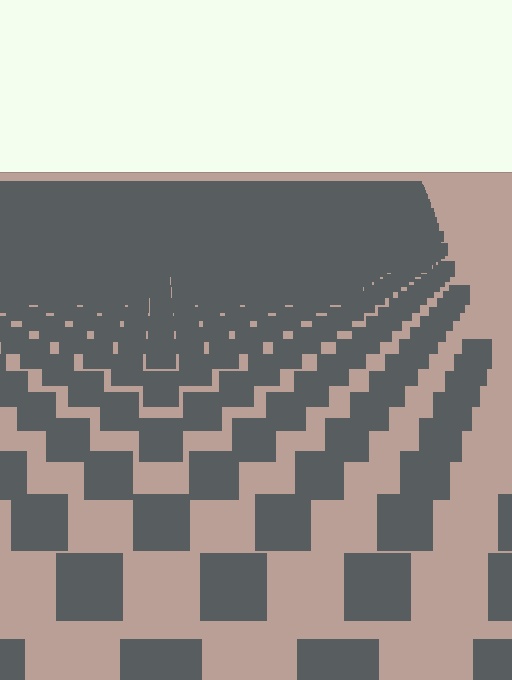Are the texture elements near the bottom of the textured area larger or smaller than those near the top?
Larger. Near the bottom, elements are closer to the viewer and appear at a bigger on-screen size.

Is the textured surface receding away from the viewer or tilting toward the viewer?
The surface is receding away from the viewer. Texture elements get smaller and denser toward the top.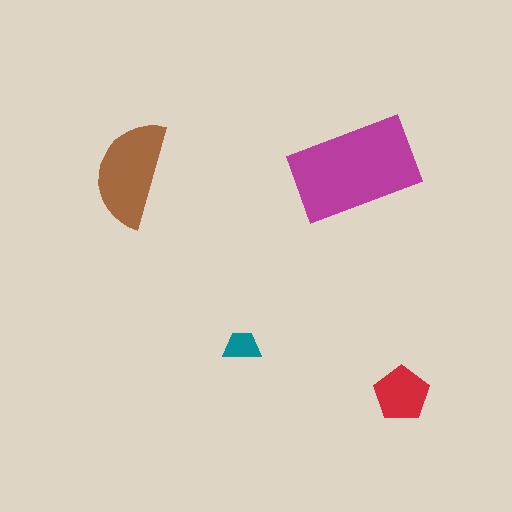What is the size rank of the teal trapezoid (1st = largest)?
4th.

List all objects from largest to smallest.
The magenta rectangle, the brown semicircle, the red pentagon, the teal trapezoid.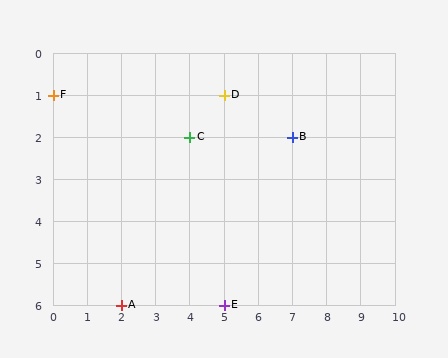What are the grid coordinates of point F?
Point F is at grid coordinates (0, 1).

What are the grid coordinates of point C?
Point C is at grid coordinates (4, 2).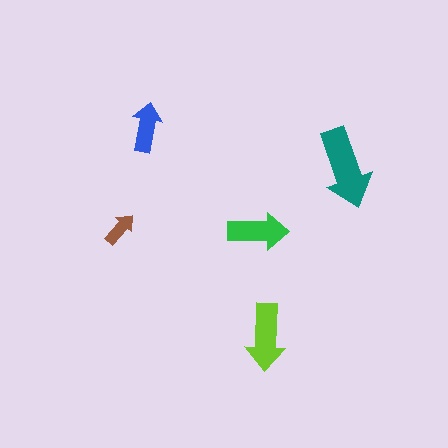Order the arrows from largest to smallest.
the teal one, the lime one, the green one, the blue one, the brown one.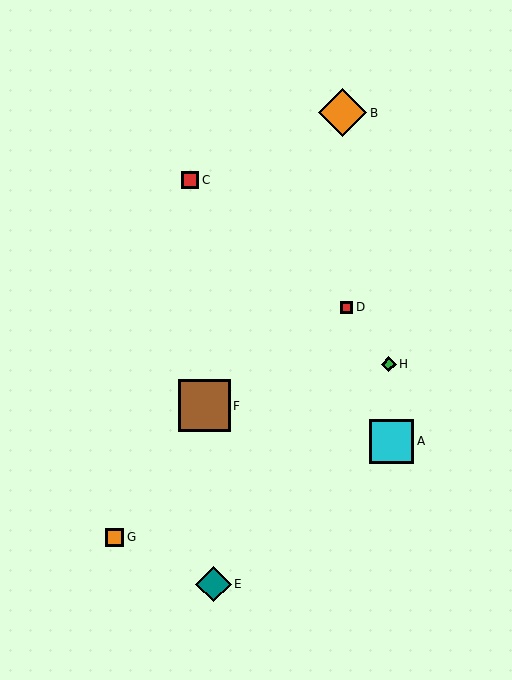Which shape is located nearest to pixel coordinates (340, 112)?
The orange diamond (labeled B) at (343, 113) is nearest to that location.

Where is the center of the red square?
The center of the red square is at (346, 307).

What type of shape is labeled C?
Shape C is a red square.